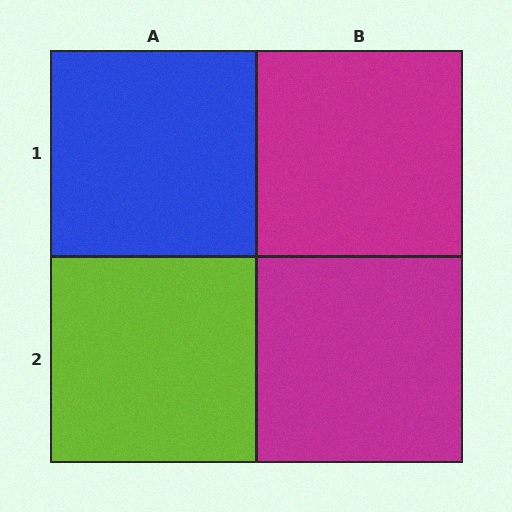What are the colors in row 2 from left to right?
Lime, magenta.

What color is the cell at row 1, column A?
Blue.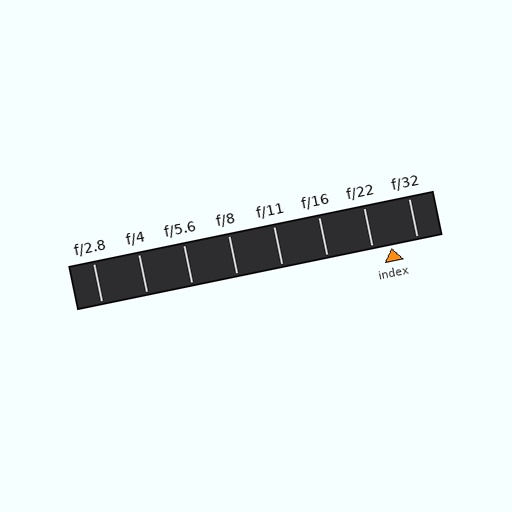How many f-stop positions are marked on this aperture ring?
There are 8 f-stop positions marked.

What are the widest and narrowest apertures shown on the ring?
The widest aperture shown is f/2.8 and the narrowest is f/32.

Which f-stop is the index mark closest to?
The index mark is closest to f/22.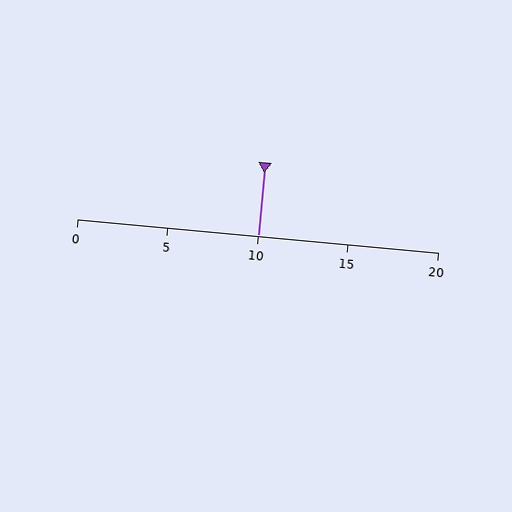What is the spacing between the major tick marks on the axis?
The major ticks are spaced 5 apart.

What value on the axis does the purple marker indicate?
The marker indicates approximately 10.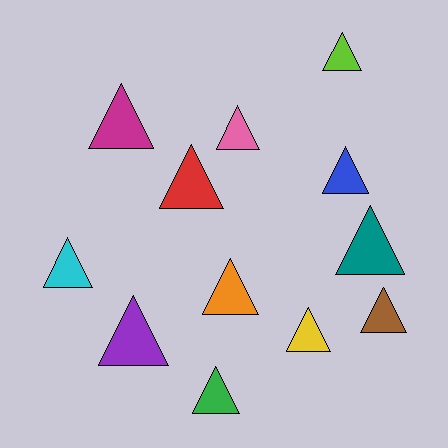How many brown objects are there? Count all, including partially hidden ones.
There is 1 brown object.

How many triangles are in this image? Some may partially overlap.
There are 12 triangles.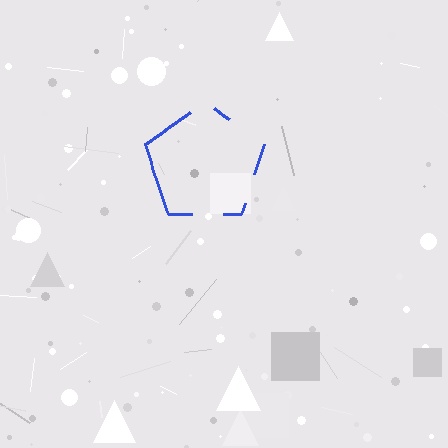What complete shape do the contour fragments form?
The contour fragments form a pentagon.